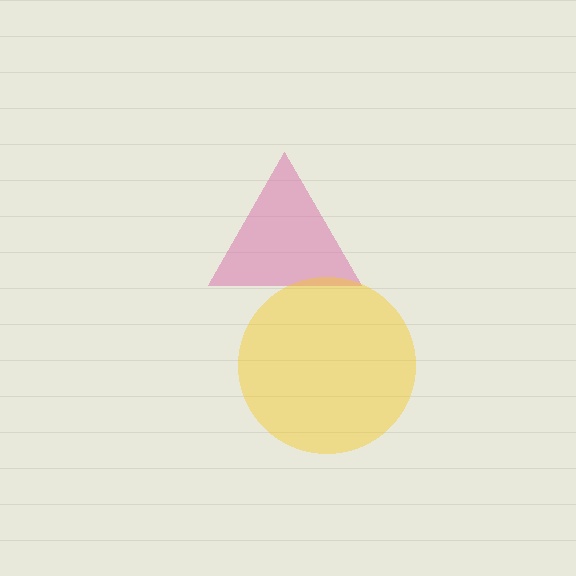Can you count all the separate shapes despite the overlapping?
Yes, there are 2 separate shapes.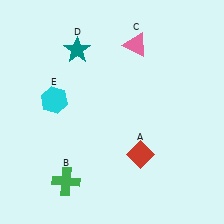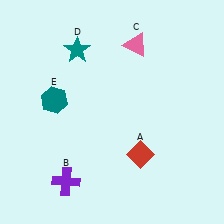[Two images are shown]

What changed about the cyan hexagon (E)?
In Image 1, E is cyan. In Image 2, it changed to teal.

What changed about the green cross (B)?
In Image 1, B is green. In Image 2, it changed to purple.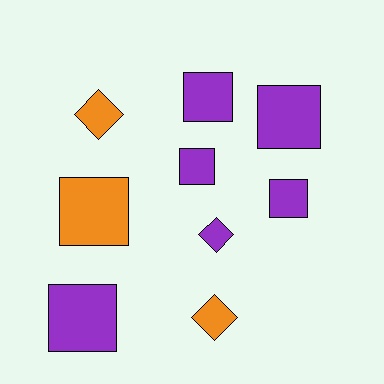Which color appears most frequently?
Purple, with 6 objects.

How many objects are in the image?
There are 9 objects.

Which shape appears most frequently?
Square, with 6 objects.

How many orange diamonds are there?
There are 2 orange diamonds.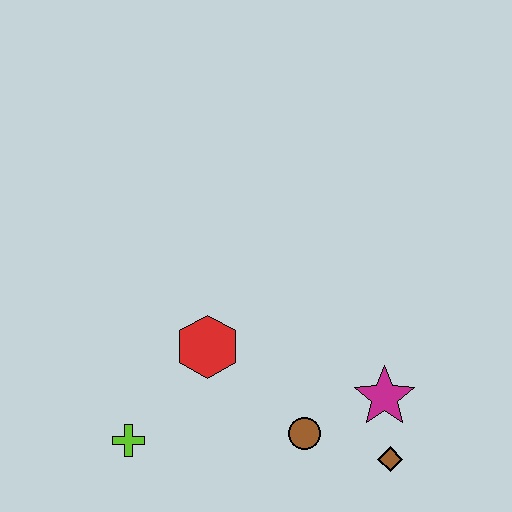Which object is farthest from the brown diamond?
The lime cross is farthest from the brown diamond.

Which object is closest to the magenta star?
The brown diamond is closest to the magenta star.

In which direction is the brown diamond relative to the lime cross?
The brown diamond is to the right of the lime cross.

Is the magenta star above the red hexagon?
No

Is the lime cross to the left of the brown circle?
Yes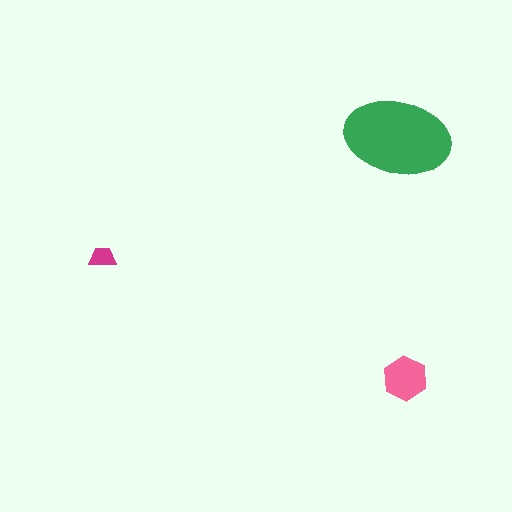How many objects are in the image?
There are 3 objects in the image.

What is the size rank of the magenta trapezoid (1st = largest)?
3rd.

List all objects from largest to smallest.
The green ellipse, the pink hexagon, the magenta trapezoid.